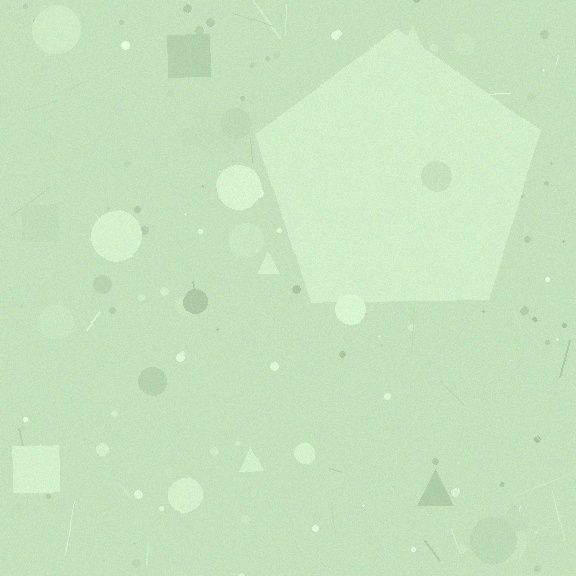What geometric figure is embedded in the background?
A pentagon is embedded in the background.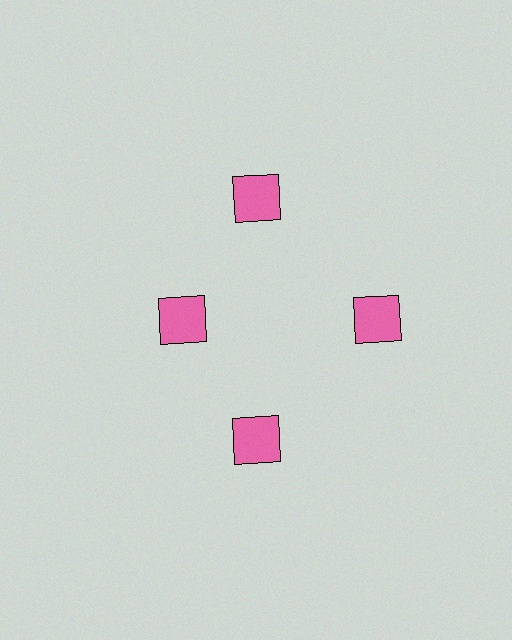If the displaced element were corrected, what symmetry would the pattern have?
It would have 4-fold rotational symmetry — the pattern would map onto itself every 90 degrees.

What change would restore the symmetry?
The symmetry would be restored by moving it outward, back onto the ring so that all 4 squares sit at equal angles and equal distance from the center.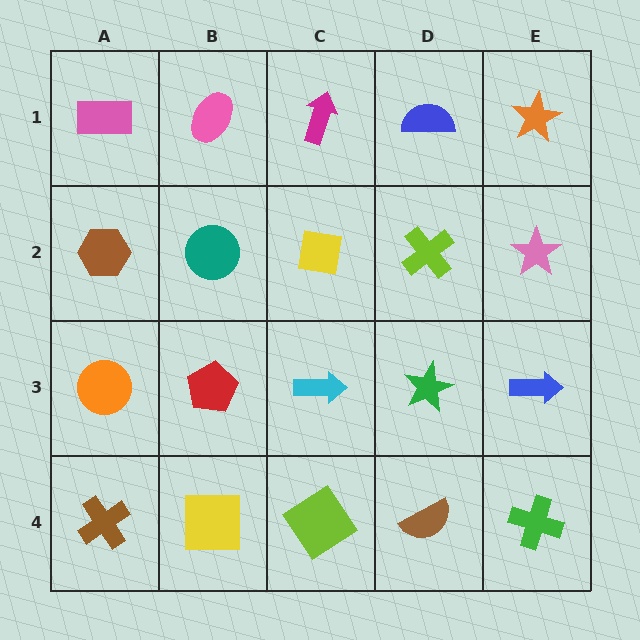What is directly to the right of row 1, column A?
A pink ellipse.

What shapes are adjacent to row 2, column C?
A magenta arrow (row 1, column C), a cyan arrow (row 3, column C), a teal circle (row 2, column B), a lime cross (row 2, column D).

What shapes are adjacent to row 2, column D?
A blue semicircle (row 1, column D), a green star (row 3, column D), a yellow square (row 2, column C), a pink star (row 2, column E).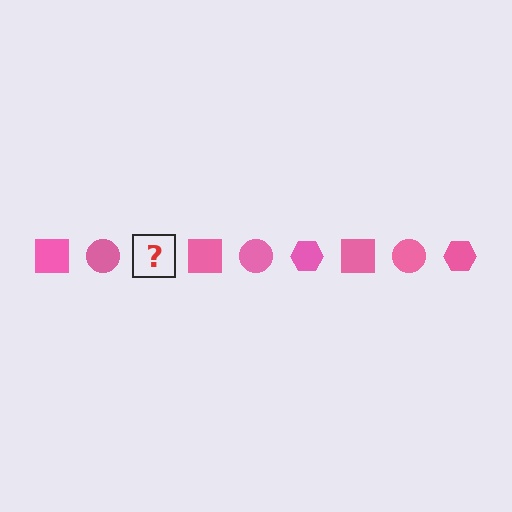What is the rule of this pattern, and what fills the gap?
The rule is that the pattern cycles through square, circle, hexagon shapes in pink. The gap should be filled with a pink hexagon.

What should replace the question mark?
The question mark should be replaced with a pink hexagon.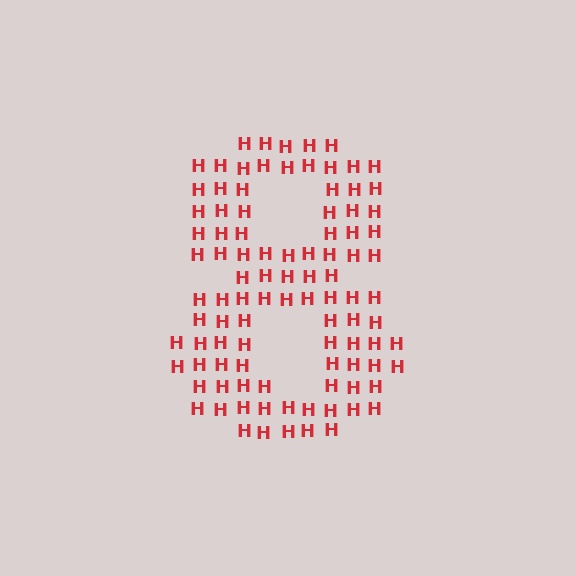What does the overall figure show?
The overall figure shows the digit 8.